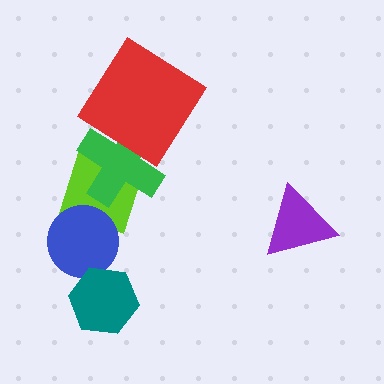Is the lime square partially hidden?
Yes, it is partially covered by another shape.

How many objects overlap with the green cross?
2 objects overlap with the green cross.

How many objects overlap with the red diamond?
1 object overlaps with the red diamond.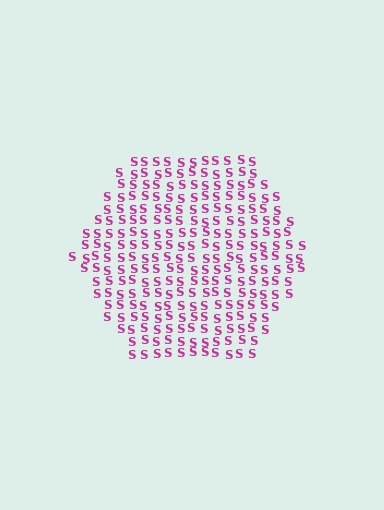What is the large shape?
The large shape is a hexagon.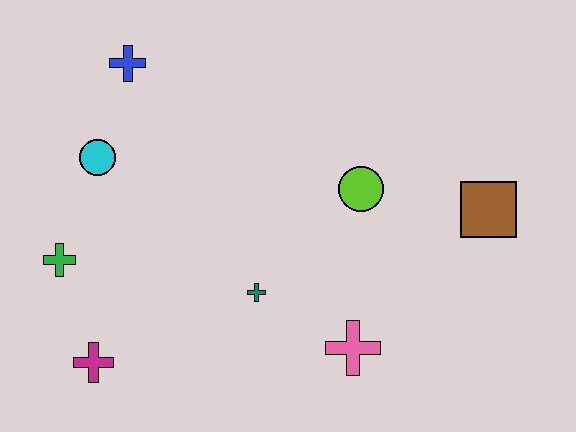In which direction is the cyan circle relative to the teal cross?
The cyan circle is to the left of the teal cross.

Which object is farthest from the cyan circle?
The brown square is farthest from the cyan circle.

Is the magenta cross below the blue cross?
Yes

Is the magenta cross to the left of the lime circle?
Yes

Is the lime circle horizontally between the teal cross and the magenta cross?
No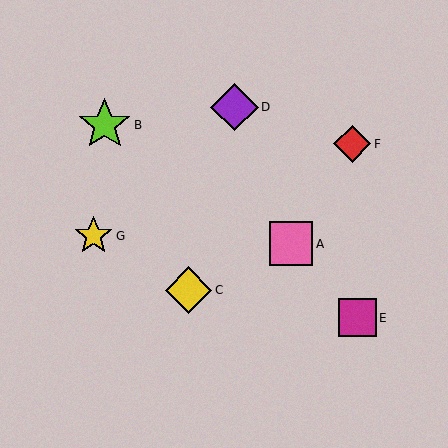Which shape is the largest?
The lime star (labeled B) is the largest.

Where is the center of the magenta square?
The center of the magenta square is at (358, 318).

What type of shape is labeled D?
Shape D is a purple diamond.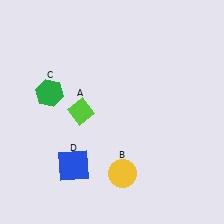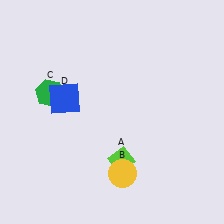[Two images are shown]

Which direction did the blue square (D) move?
The blue square (D) moved up.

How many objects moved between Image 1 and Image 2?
2 objects moved between the two images.